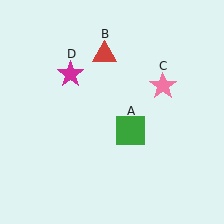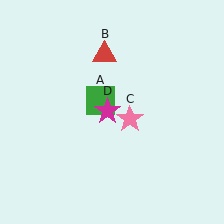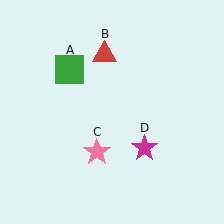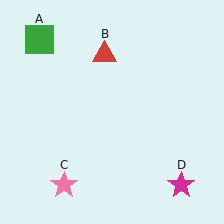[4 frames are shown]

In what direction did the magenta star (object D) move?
The magenta star (object D) moved down and to the right.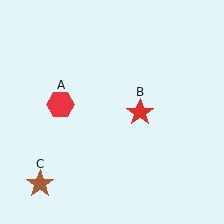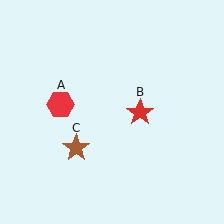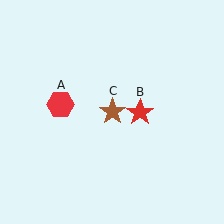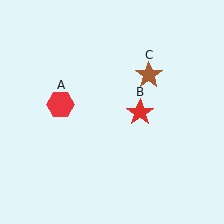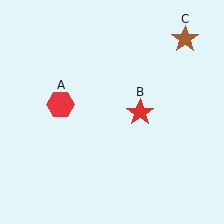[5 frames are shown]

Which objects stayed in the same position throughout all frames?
Red hexagon (object A) and red star (object B) remained stationary.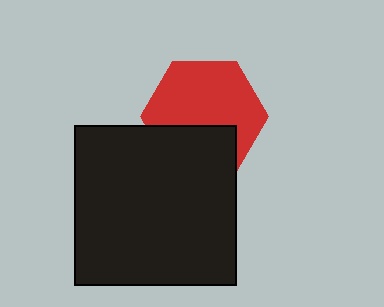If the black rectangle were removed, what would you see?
You would see the complete red hexagon.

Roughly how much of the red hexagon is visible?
Most of it is visible (roughly 66%).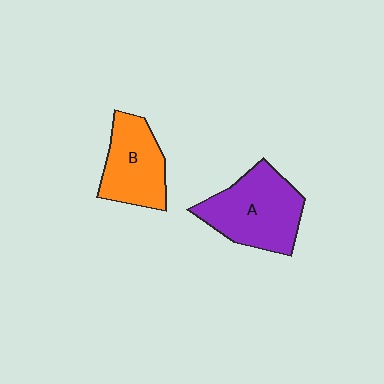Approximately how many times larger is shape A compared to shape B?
Approximately 1.3 times.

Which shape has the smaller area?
Shape B (orange).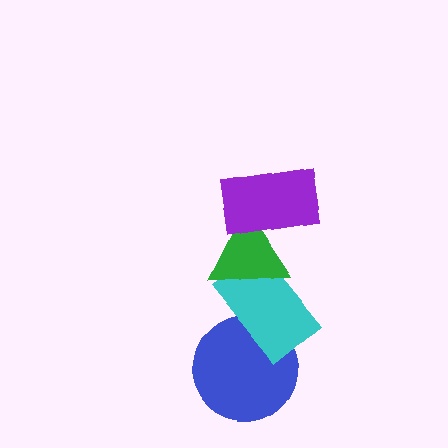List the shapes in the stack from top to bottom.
From top to bottom: the purple rectangle, the green triangle, the cyan rectangle, the blue circle.